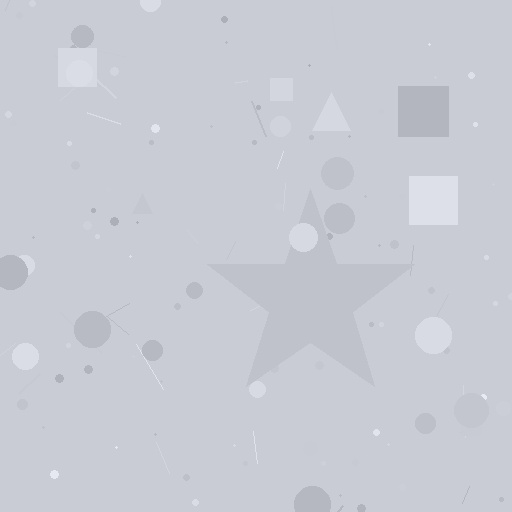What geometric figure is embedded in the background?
A star is embedded in the background.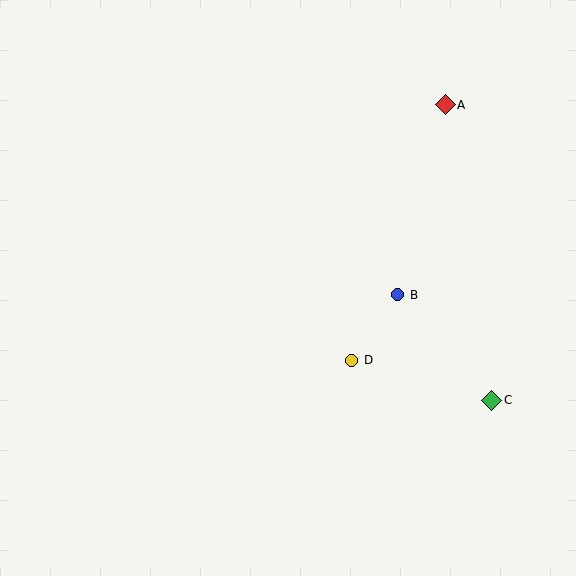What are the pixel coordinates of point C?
Point C is at (492, 400).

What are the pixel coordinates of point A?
Point A is at (445, 105).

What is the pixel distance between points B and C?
The distance between B and C is 141 pixels.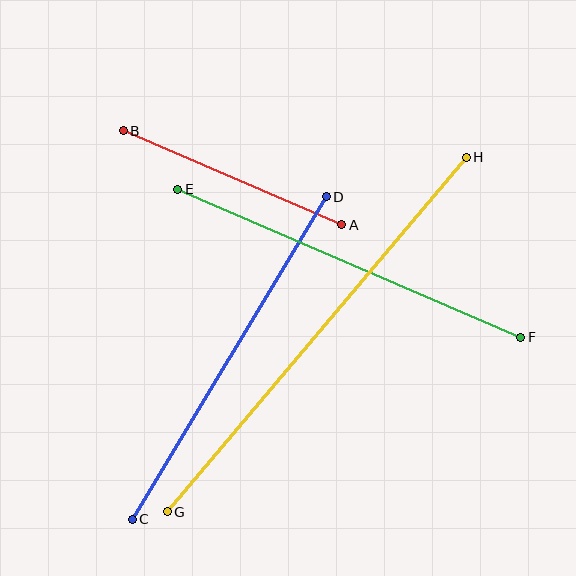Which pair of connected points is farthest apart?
Points G and H are farthest apart.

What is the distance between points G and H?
The distance is approximately 464 pixels.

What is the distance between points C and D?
The distance is approximately 376 pixels.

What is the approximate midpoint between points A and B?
The midpoint is at approximately (232, 178) pixels.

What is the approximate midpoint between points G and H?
The midpoint is at approximately (317, 334) pixels.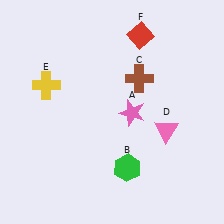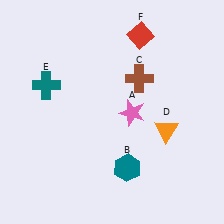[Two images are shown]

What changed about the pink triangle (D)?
In Image 1, D is pink. In Image 2, it changed to orange.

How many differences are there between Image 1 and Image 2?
There are 3 differences between the two images.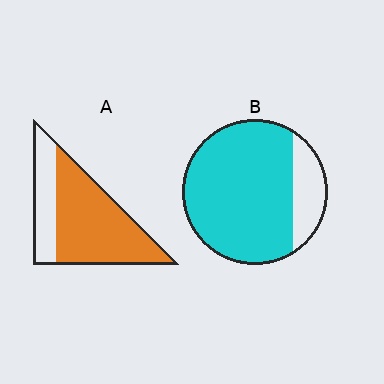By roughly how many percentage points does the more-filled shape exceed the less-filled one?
By roughly 10 percentage points (B over A).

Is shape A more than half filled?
Yes.